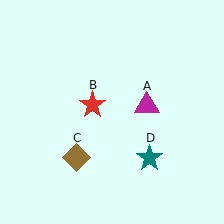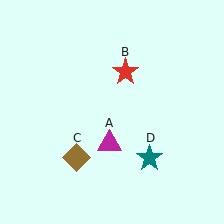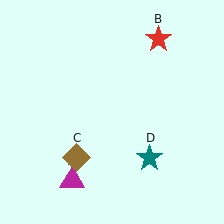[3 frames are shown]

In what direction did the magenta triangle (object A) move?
The magenta triangle (object A) moved down and to the left.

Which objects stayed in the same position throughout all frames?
Brown diamond (object C) and teal star (object D) remained stationary.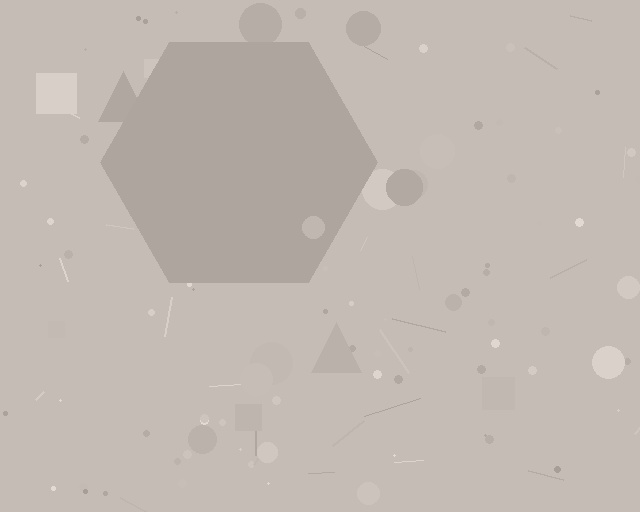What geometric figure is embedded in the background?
A hexagon is embedded in the background.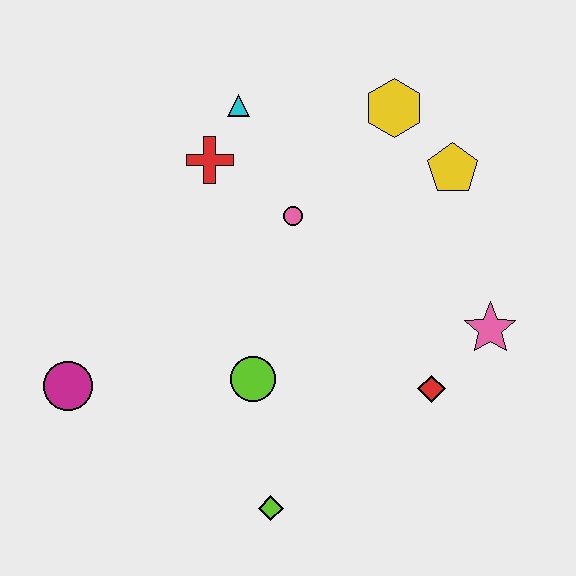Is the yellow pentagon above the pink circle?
Yes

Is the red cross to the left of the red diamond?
Yes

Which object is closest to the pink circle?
The red cross is closest to the pink circle.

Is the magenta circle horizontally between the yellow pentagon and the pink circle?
No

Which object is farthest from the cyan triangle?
The lime diamond is farthest from the cyan triangle.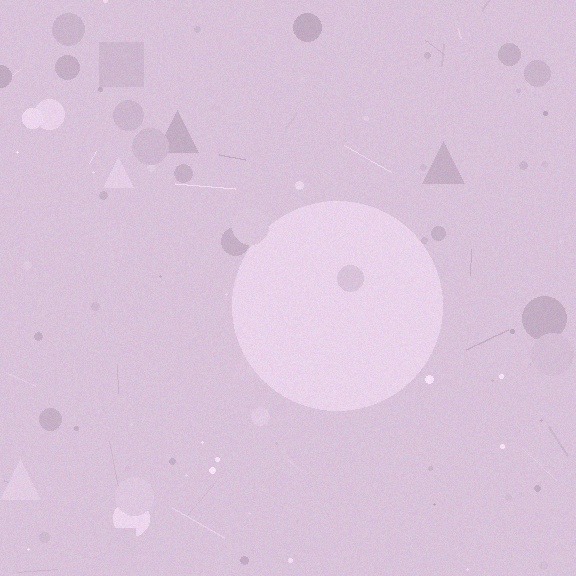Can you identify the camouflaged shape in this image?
The camouflaged shape is a circle.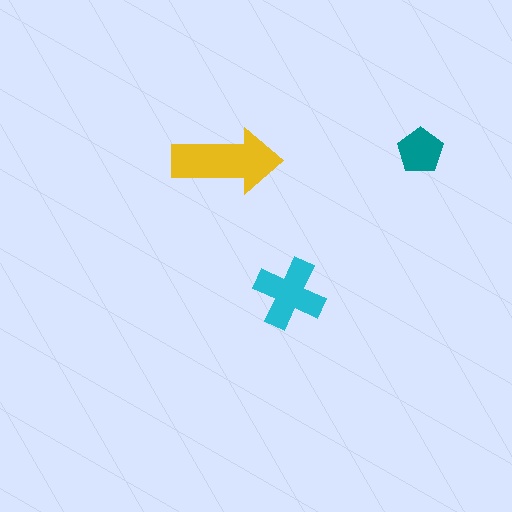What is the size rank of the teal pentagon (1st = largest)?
3rd.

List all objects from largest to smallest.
The yellow arrow, the cyan cross, the teal pentagon.